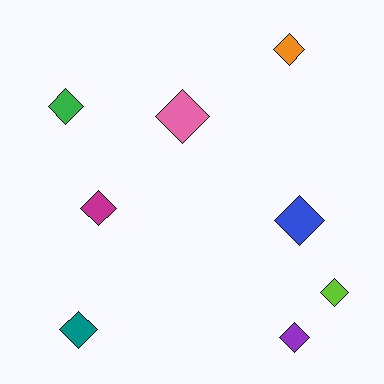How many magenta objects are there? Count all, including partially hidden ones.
There is 1 magenta object.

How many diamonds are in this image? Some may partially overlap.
There are 8 diamonds.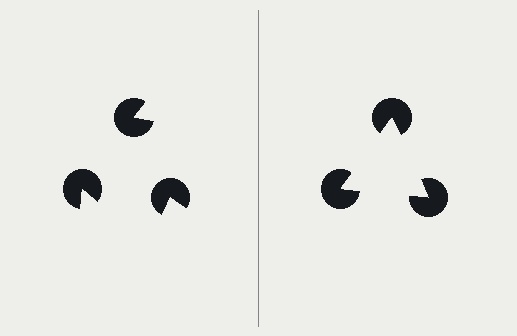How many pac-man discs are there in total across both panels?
6 — 3 on each side.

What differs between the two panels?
The pac-man discs are positioned identically on both sides; only the wedge orientations differ. On the right they align to a triangle; on the left they are misaligned.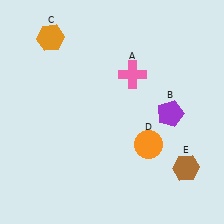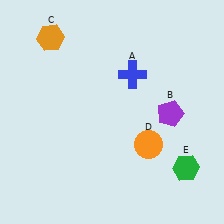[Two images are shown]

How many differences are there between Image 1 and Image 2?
There are 2 differences between the two images.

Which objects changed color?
A changed from pink to blue. E changed from brown to green.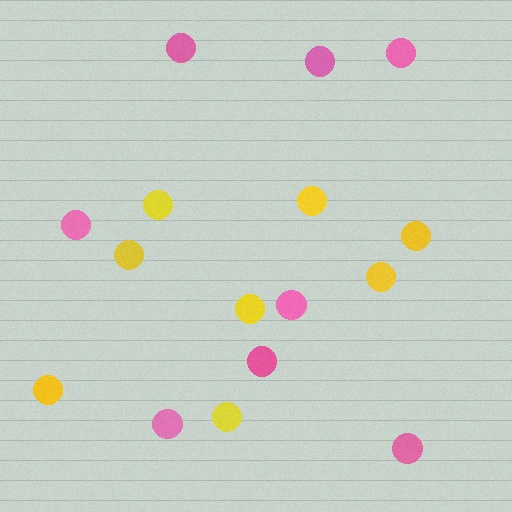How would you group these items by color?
There are 2 groups: one group of pink circles (8) and one group of yellow circles (8).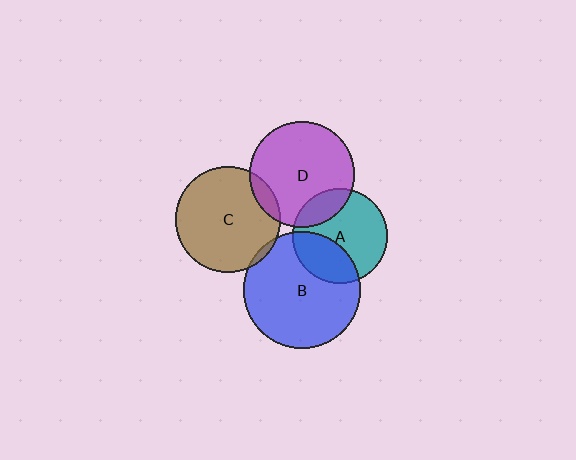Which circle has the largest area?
Circle B (blue).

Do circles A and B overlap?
Yes.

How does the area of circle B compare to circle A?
Approximately 1.5 times.